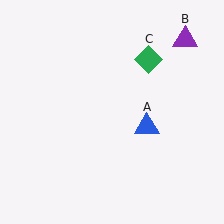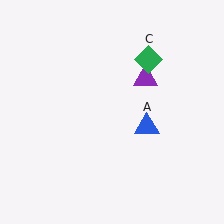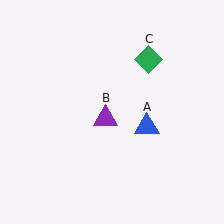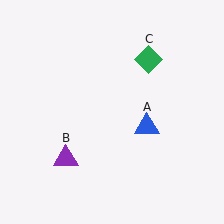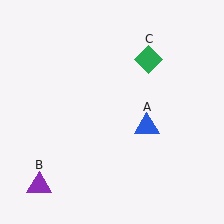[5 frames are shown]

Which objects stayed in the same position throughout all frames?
Blue triangle (object A) and green diamond (object C) remained stationary.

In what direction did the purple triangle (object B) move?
The purple triangle (object B) moved down and to the left.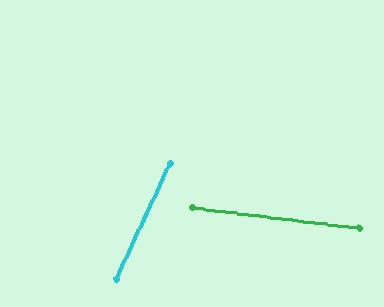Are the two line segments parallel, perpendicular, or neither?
Neither parallel nor perpendicular — they differ by about 72°.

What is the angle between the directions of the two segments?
Approximately 72 degrees.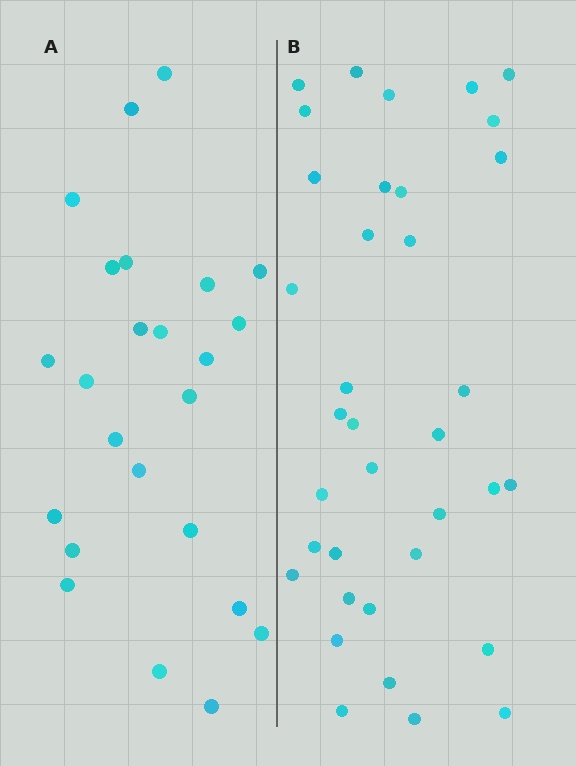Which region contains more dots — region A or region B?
Region B (the right region) has more dots.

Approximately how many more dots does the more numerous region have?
Region B has roughly 12 or so more dots than region A.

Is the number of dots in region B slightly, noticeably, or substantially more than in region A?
Region B has substantially more. The ratio is roughly 1.5 to 1.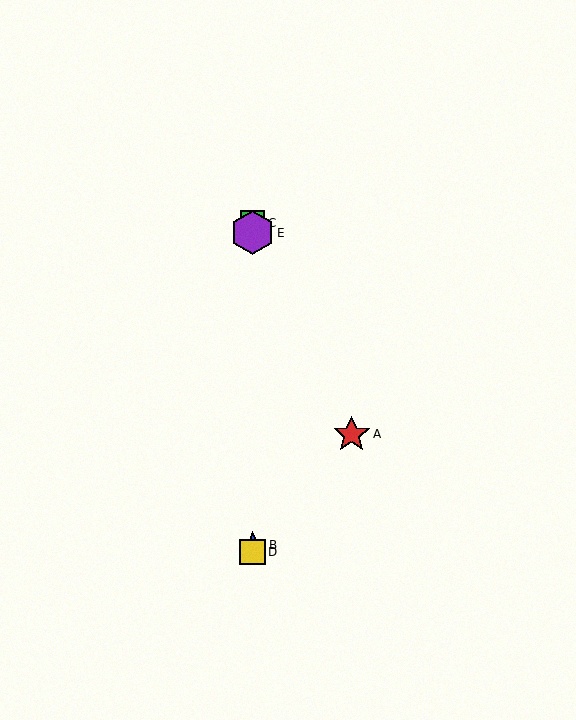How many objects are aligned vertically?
4 objects (B, C, D, E) are aligned vertically.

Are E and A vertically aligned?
No, E is at x≈253 and A is at x≈352.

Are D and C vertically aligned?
Yes, both are at x≈253.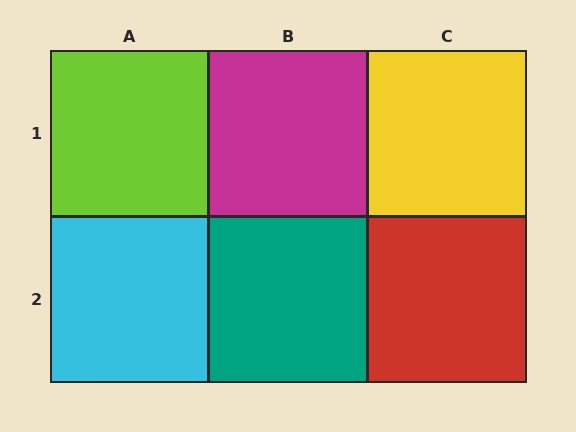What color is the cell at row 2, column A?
Cyan.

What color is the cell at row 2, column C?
Red.